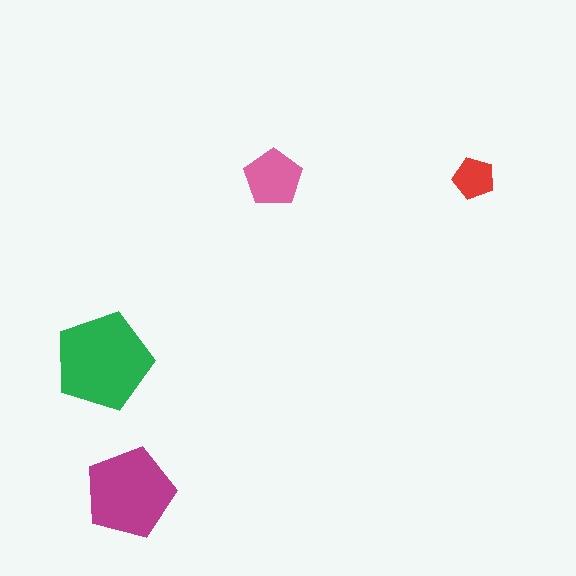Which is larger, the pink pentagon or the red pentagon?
The pink one.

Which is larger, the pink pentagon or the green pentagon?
The green one.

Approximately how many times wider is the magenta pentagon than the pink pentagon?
About 1.5 times wider.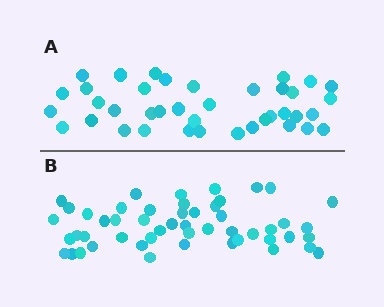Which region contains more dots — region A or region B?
Region B (the bottom region) has more dots.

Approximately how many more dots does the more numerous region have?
Region B has roughly 12 or so more dots than region A.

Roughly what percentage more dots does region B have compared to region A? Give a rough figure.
About 30% more.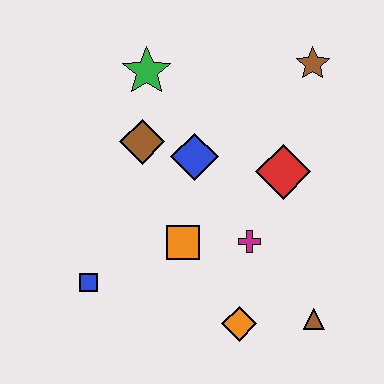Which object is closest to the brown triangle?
The orange diamond is closest to the brown triangle.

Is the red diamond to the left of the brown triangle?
Yes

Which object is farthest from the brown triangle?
The green star is farthest from the brown triangle.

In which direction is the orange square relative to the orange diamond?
The orange square is above the orange diamond.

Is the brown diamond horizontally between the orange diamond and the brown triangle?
No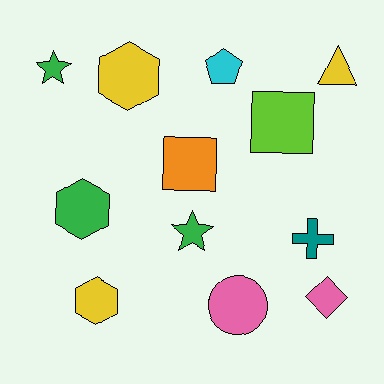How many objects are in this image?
There are 12 objects.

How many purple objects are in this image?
There are no purple objects.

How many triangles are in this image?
There is 1 triangle.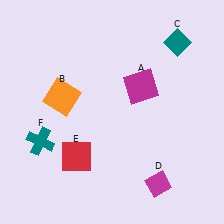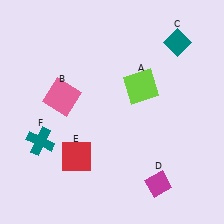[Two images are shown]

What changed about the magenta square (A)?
In Image 1, A is magenta. In Image 2, it changed to lime.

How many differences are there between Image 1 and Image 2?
There are 2 differences between the two images.